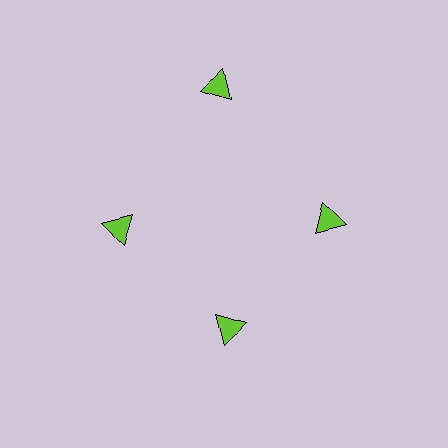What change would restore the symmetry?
The symmetry would be restored by moving it inward, back onto the ring so that all 4 triangles sit at equal angles and equal distance from the center.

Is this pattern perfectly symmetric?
No. The 4 lime triangles are arranged in a ring, but one element near the 12 o'clock position is pushed outward from the center, breaking the 4-fold rotational symmetry.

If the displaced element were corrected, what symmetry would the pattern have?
It would have 4-fold rotational symmetry — the pattern would map onto itself every 90 degrees.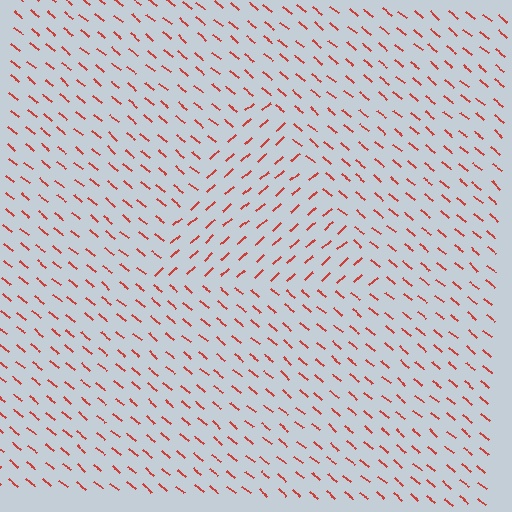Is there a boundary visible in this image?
Yes, there is a texture boundary formed by a change in line orientation.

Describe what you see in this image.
The image is filled with small red line segments. A triangle region in the image has lines oriented differently from the surrounding lines, creating a visible texture boundary.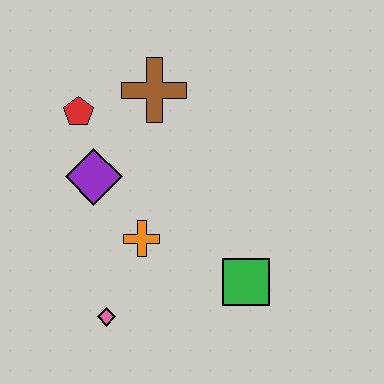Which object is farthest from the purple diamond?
The green square is farthest from the purple diamond.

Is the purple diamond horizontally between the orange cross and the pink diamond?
No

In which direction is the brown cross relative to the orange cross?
The brown cross is above the orange cross.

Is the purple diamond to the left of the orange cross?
Yes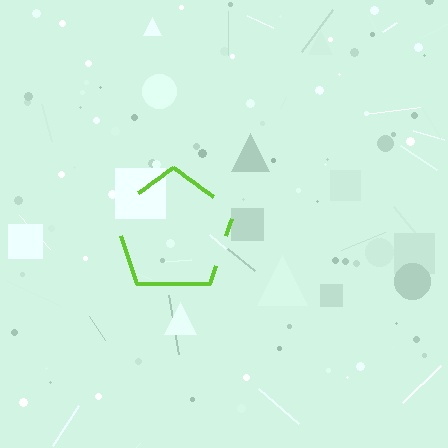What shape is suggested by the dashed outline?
The dashed outline suggests a pentagon.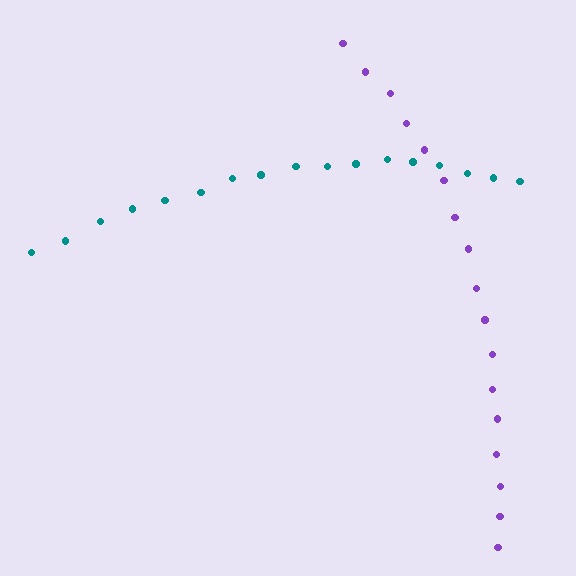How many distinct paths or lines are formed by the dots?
There are 2 distinct paths.